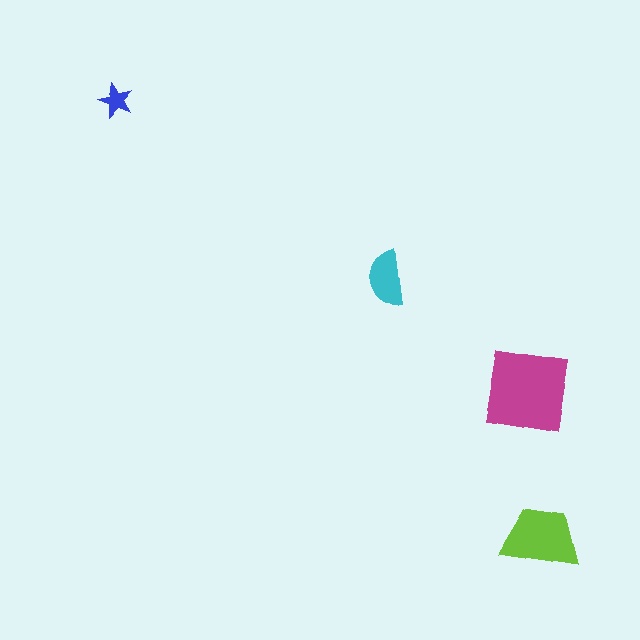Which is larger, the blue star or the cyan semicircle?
The cyan semicircle.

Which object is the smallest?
The blue star.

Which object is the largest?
The magenta square.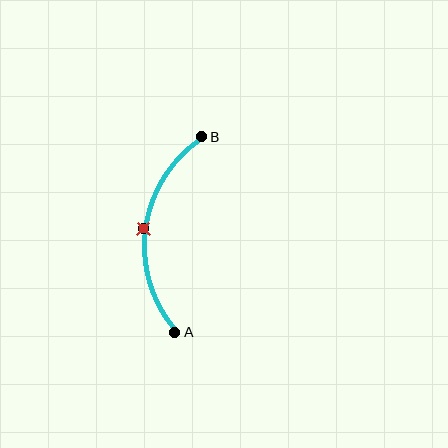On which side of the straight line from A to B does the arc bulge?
The arc bulges to the left of the straight line connecting A and B.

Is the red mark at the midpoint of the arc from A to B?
Yes. The red mark lies on the arc at equal arc-length from both A and B — it is the arc midpoint.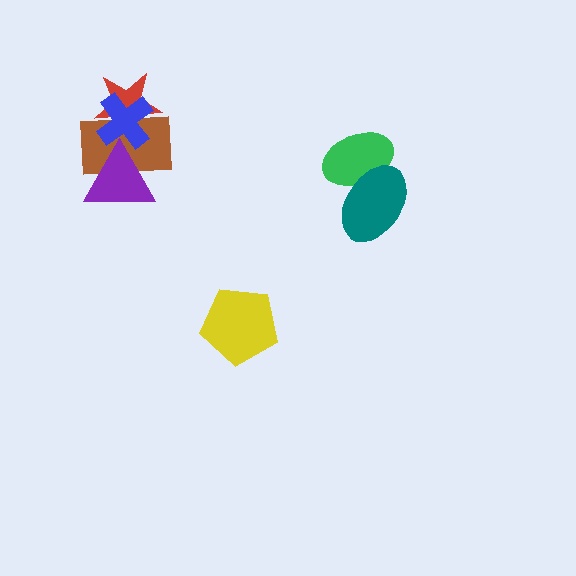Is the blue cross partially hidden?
Yes, it is partially covered by another shape.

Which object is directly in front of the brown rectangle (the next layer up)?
The red star is directly in front of the brown rectangle.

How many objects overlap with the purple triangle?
2 objects overlap with the purple triangle.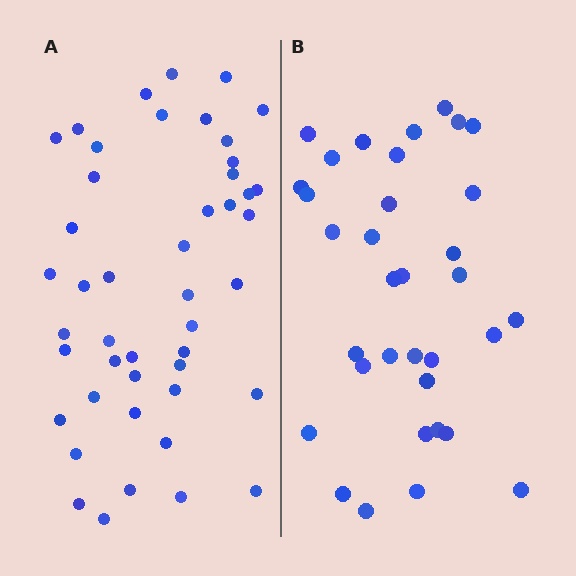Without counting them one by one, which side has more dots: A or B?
Region A (the left region) has more dots.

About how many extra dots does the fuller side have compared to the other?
Region A has roughly 12 or so more dots than region B.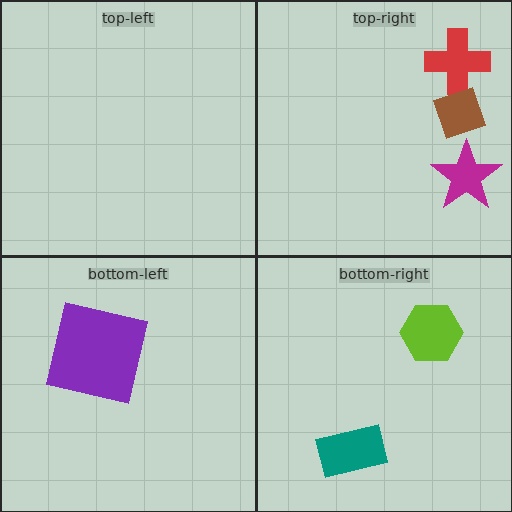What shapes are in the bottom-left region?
The purple square.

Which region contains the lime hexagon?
The bottom-right region.